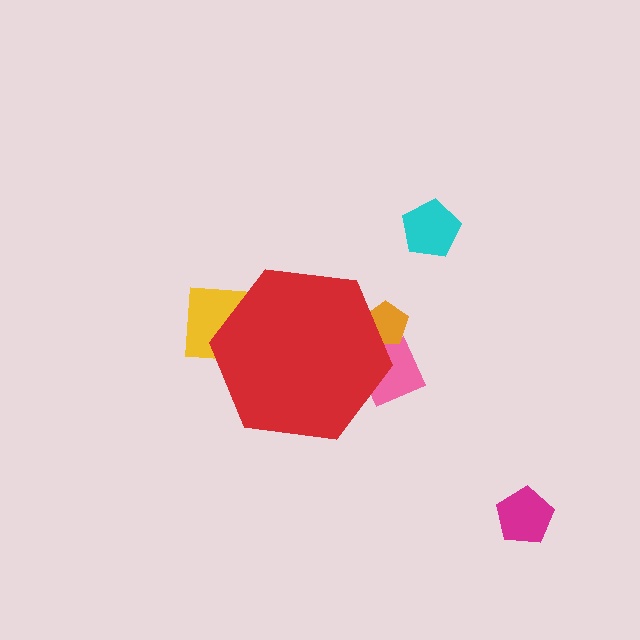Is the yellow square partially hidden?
Yes, the yellow square is partially hidden behind the red hexagon.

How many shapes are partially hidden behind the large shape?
3 shapes are partially hidden.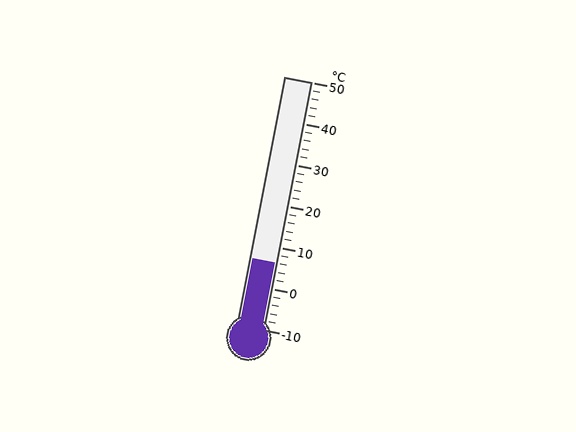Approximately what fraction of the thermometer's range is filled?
The thermometer is filled to approximately 25% of its range.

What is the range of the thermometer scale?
The thermometer scale ranges from -10°C to 50°C.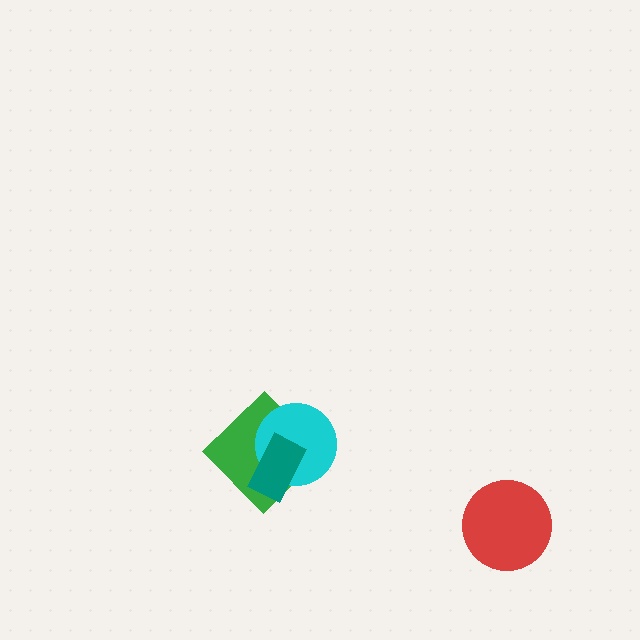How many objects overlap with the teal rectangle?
2 objects overlap with the teal rectangle.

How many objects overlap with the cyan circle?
2 objects overlap with the cyan circle.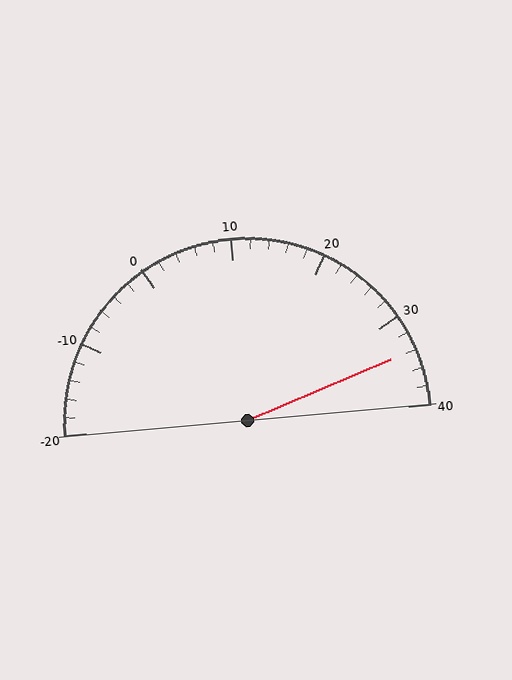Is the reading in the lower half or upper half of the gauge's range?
The reading is in the upper half of the range (-20 to 40).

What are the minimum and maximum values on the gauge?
The gauge ranges from -20 to 40.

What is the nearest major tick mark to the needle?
The nearest major tick mark is 30.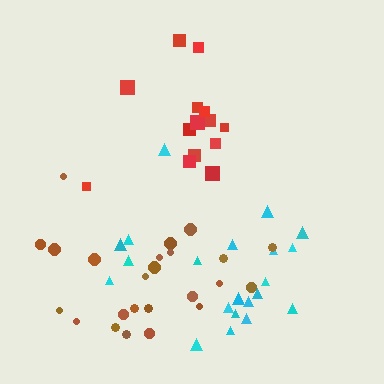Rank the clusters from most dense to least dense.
cyan, brown, red.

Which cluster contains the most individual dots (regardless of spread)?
Brown (24).